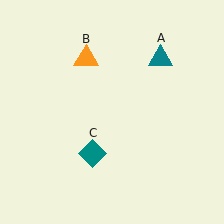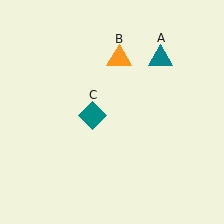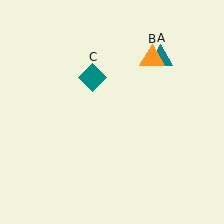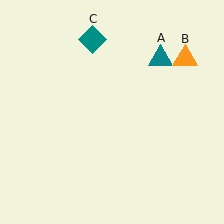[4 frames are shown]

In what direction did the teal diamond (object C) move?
The teal diamond (object C) moved up.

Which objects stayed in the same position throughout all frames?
Teal triangle (object A) remained stationary.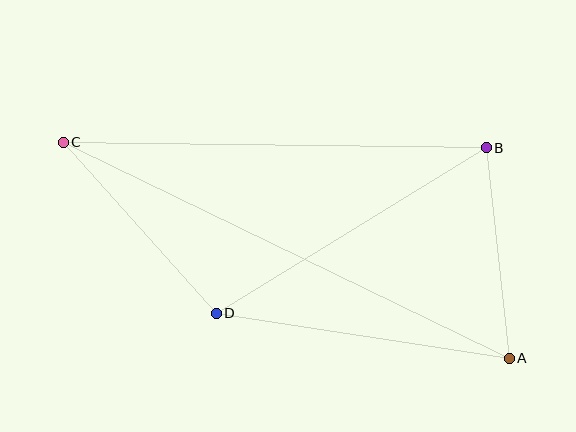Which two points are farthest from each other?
Points A and C are farthest from each other.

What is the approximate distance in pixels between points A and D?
The distance between A and D is approximately 296 pixels.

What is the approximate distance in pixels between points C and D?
The distance between C and D is approximately 229 pixels.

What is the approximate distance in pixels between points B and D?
The distance between B and D is approximately 317 pixels.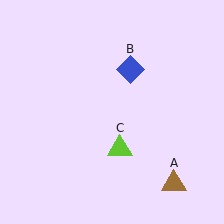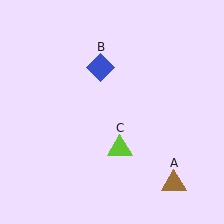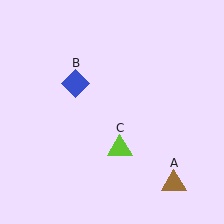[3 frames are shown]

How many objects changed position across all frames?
1 object changed position: blue diamond (object B).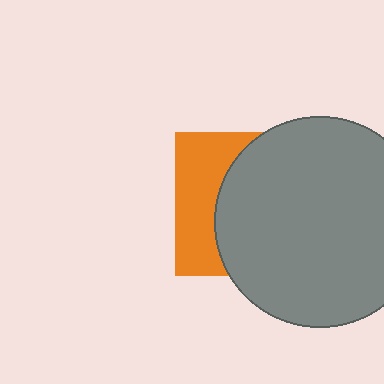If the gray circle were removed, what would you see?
You would see the complete orange square.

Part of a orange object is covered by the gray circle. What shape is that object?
It is a square.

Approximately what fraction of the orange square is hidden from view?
Roughly 66% of the orange square is hidden behind the gray circle.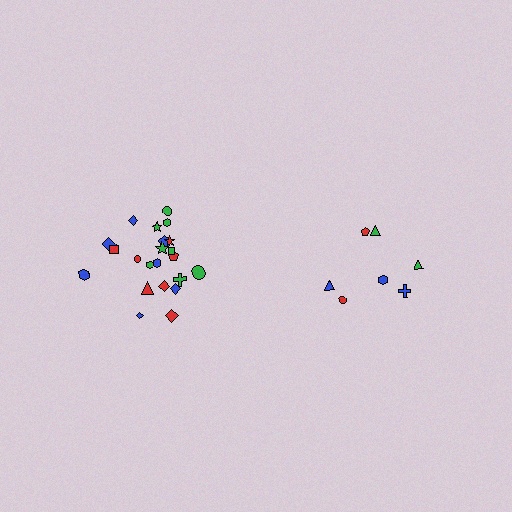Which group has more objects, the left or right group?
The left group.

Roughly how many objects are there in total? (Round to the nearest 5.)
Roughly 30 objects in total.